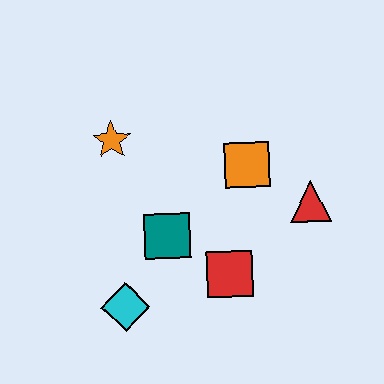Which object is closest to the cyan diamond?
The teal square is closest to the cyan diamond.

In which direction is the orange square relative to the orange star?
The orange square is to the right of the orange star.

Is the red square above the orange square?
No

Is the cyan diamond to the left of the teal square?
Yes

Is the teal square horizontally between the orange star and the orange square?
Yes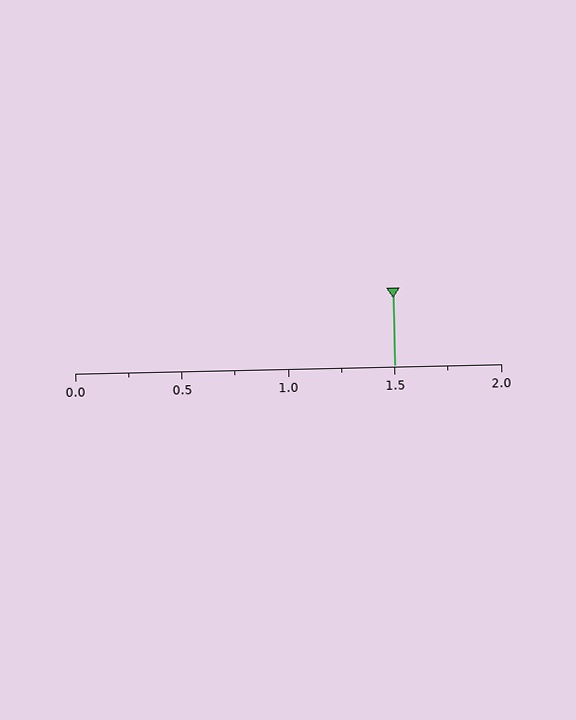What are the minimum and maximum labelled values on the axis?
The axis runs from 0.0 to 2.0.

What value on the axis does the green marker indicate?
The marker indicates approximately 1.5.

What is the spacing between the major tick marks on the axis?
The major ticks are spaced 0.5 apart.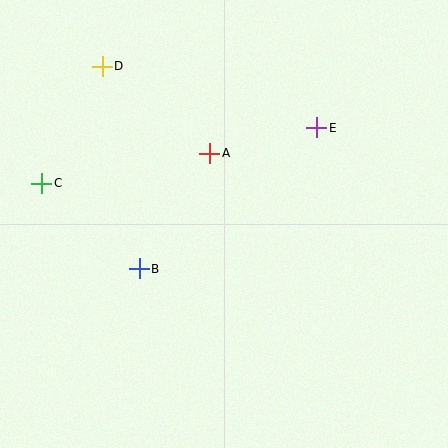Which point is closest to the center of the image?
Point A at (210, 153) is closest to the center.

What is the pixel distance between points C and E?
The distance between C and E is 280 pixels.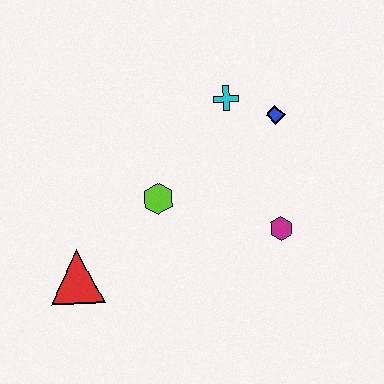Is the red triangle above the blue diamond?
No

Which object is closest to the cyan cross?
The blue diamond is closest to the cyan cross.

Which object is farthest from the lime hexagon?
The blue diamond is farthest from the lime hexagon.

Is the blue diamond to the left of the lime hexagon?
No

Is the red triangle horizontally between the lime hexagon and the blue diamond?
No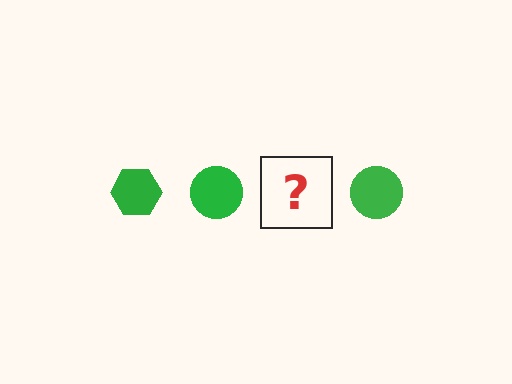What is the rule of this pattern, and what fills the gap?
The rule is that the pattern cycles through hexagon, circle shapes in green. The gap should be filled with a green hexagon.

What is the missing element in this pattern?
The missing element is a green hexagon.